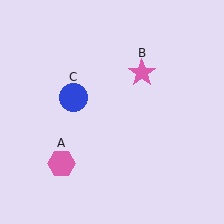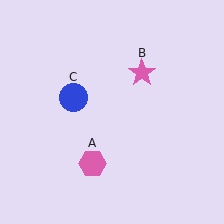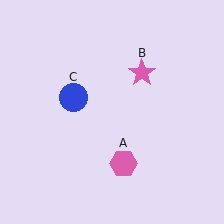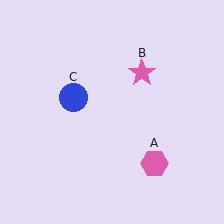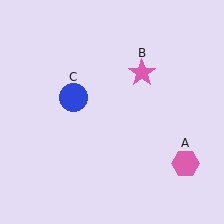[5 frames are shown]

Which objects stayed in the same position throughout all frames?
Pink star (object B) and blue circle (object C) remained stationary.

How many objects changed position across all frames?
1 object changed position: pink hexagon (object A).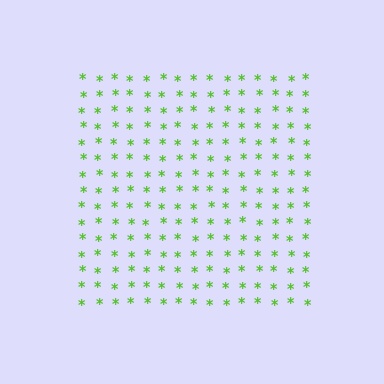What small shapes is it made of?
It is made of small asterisks.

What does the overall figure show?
The overall figure shows a square.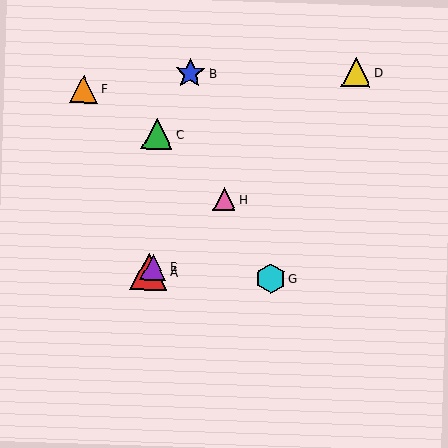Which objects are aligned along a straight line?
Objects A, D, E, H are aligned along a straight line.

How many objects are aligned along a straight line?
4 objects (A, D, E, H) are aligned along a straight line.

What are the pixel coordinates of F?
Object F is at (84, 89).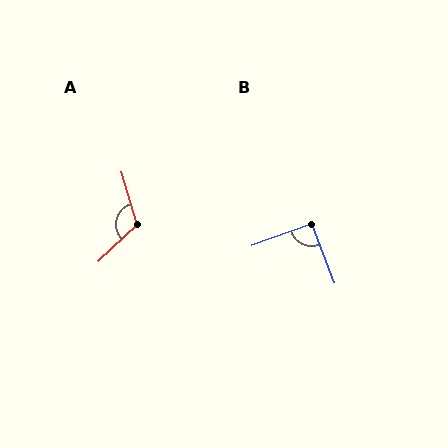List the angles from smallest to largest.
B (91°), A (118°).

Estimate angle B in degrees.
Approximately 91 degrees.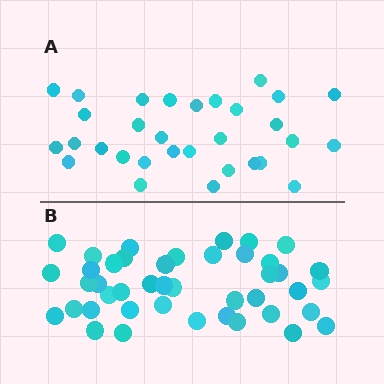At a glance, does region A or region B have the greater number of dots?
Region B (the bottom region) has more dots.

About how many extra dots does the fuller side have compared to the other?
Region B has roughly 12 or so more dots than region A.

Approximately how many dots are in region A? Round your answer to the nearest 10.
About 30 dots. (The exact count is 31, which rounds to 30.)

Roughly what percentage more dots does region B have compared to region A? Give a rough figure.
About 40% more.